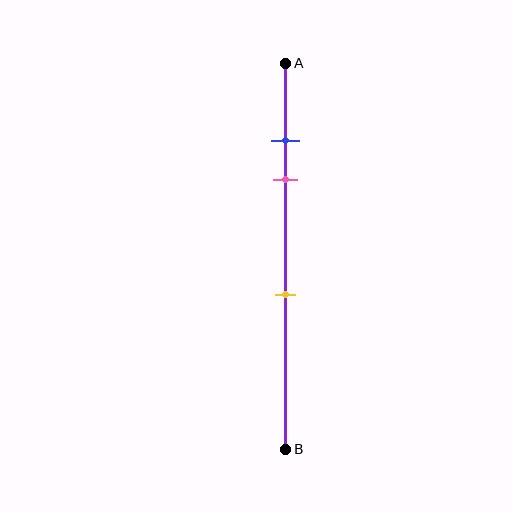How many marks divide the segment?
There are 3 marks dividing the segment.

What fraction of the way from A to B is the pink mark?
The pink mark is approximately 30% (0.3) of the way from A to B.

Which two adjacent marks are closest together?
The blue and pink marks are the closest adjacent pair.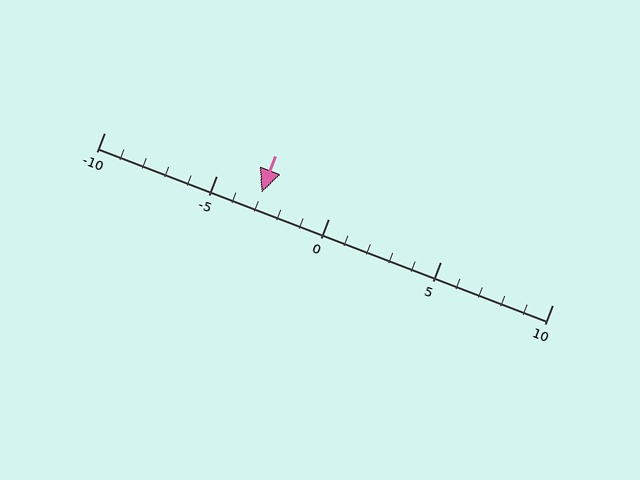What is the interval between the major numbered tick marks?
The major tick marks are spaced 5 units apart.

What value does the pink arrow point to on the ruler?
The pink arrow points to approximately -3.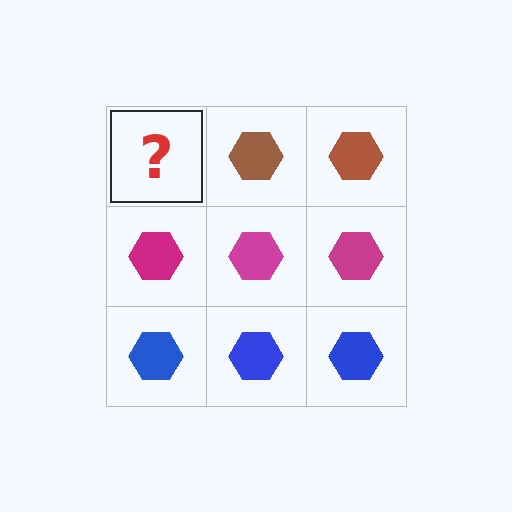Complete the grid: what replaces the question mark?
The question mark should be replaced with a brown hexagon.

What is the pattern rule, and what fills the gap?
The rule is that each row has a consistent color. The gap should be filled with a brown hexagon.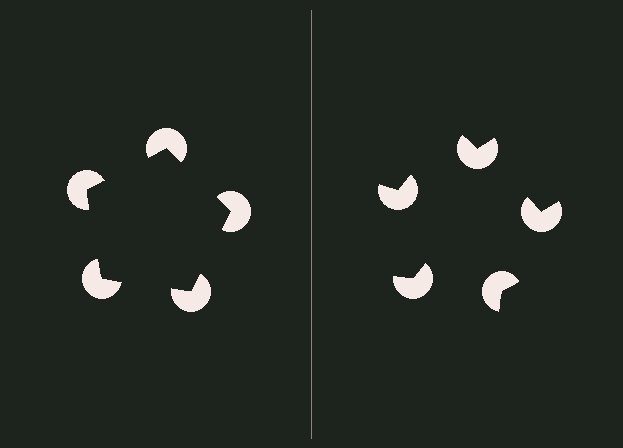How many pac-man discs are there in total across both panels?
10 — 5 on each side.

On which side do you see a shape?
An illusory pentagon appears on the left side. On the right side the wedge cuts are rotated, so no coherent shape forms.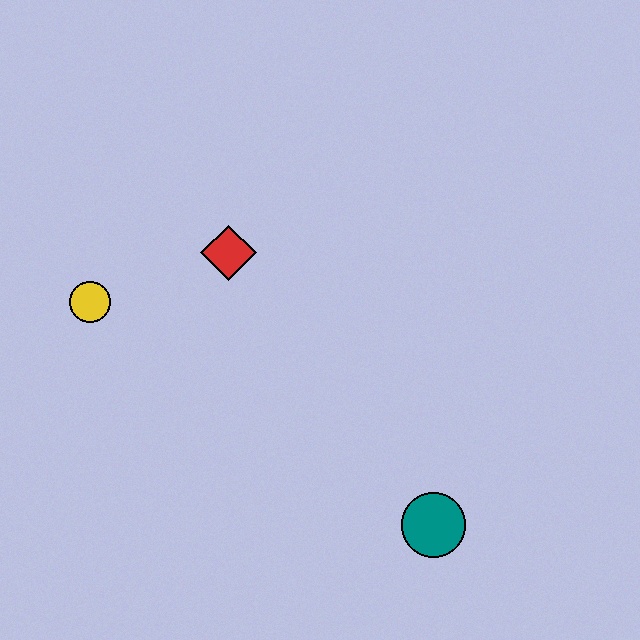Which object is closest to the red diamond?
The yellow circle is closest to the red diamond.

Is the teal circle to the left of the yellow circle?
No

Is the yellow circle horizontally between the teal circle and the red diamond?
No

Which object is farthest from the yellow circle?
The teal circle is farthest from the yellow circle.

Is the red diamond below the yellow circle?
No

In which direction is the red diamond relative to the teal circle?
The red diamond is above the teal circle.